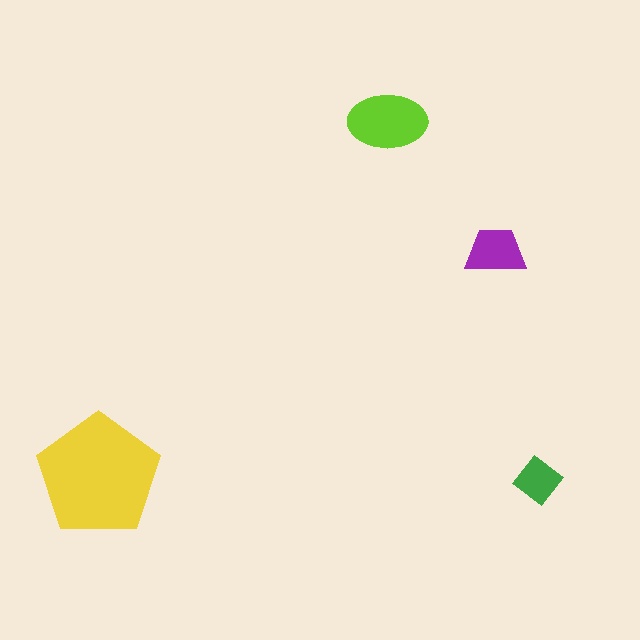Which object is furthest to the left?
The yellow pentagon is leftmost.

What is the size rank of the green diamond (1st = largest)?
4th.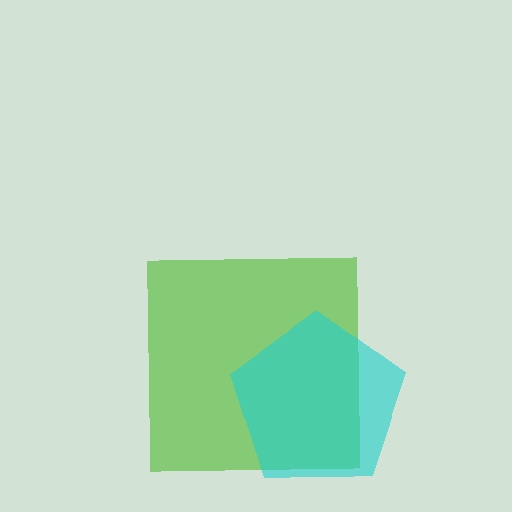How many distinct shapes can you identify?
There are 2 distinct shapes: a lime square, a cyan pentagon.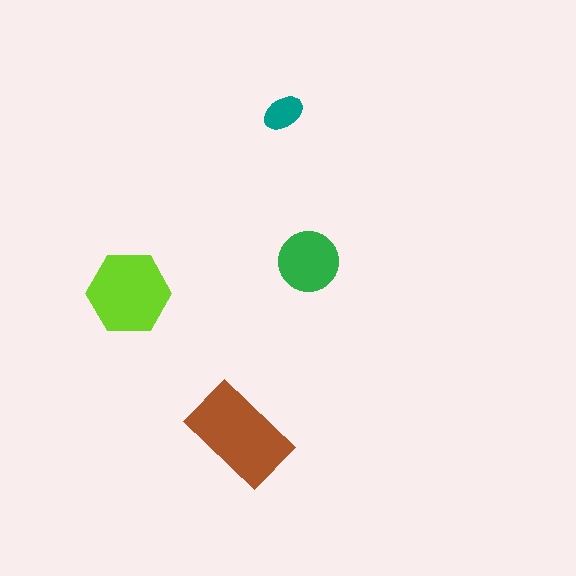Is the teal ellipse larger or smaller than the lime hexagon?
Smaller.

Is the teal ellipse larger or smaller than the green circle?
Smaller.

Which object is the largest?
The brown rectangle.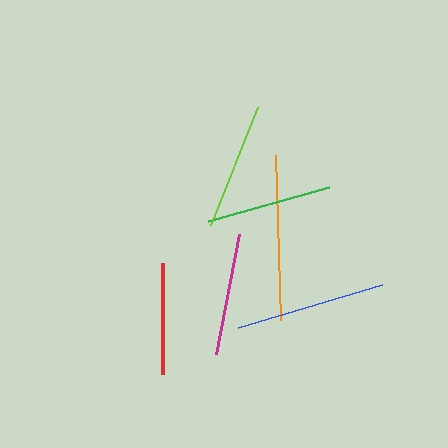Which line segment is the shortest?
The red line is the shortest at approximately 111 pixels.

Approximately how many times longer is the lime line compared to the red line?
The lime line is approximately 1.1 times the length of the red line.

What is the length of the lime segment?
The lime segment is approximately 127 pixels long.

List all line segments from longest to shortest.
From longest to shortest: orange, blue, lime, green, magenta, red.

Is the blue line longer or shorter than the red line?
The blue line is longer than the red line.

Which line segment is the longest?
The orange line is the longest at approximately 166 pixels.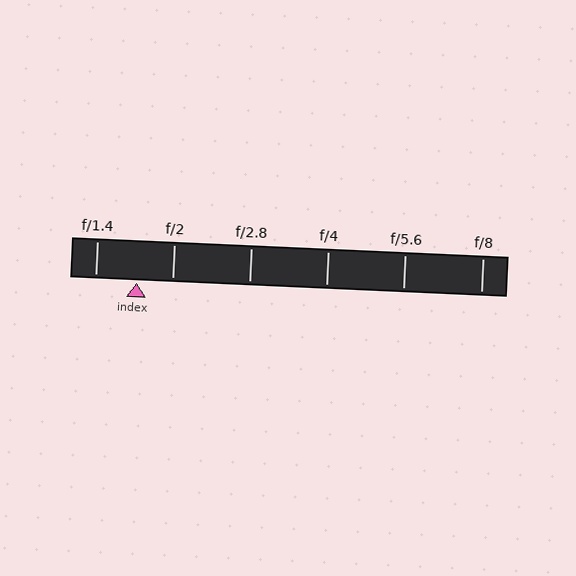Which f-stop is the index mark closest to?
The index mark is closest to f/2.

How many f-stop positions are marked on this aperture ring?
There are 6 f-stop positions marked.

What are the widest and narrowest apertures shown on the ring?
The widest aperture shown is f/1.4 and the narrowest is f/8.